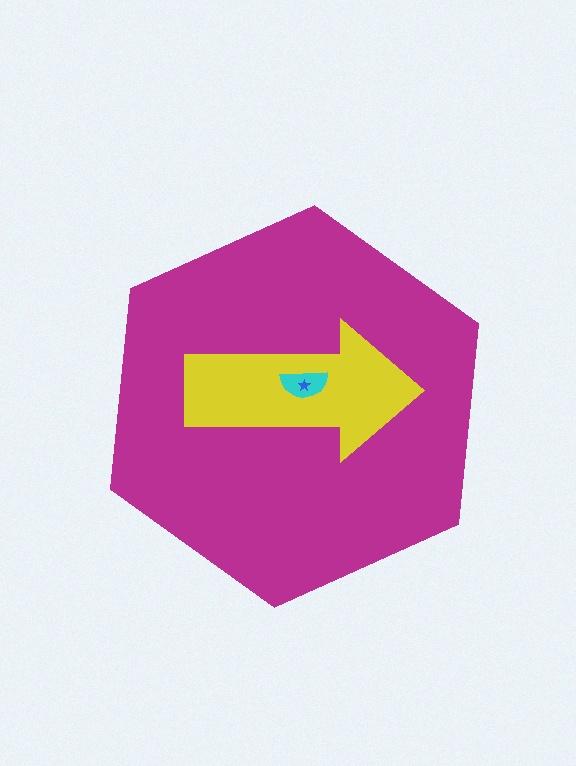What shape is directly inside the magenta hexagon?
The yellow arrow.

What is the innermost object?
The blue star.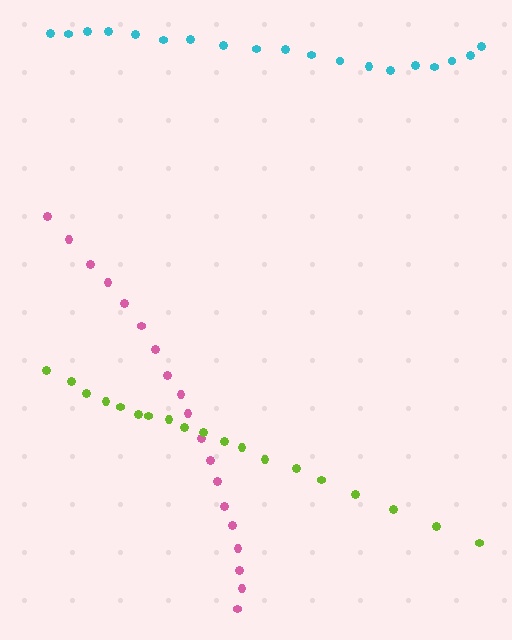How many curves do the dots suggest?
There are 3 distinct paths.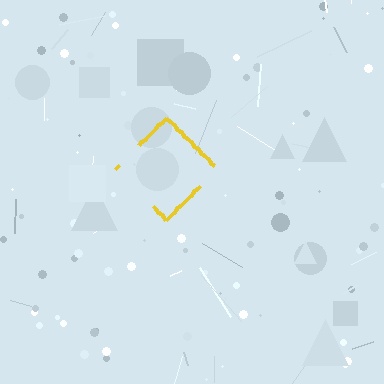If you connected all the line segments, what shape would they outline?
They would outline a diamond.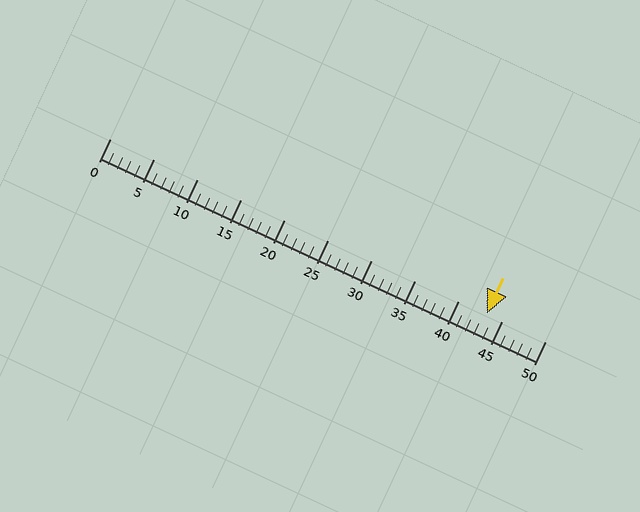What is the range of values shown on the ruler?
The ruler shows values from 0 to 50.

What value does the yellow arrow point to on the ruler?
The yellow arrow points to approximately 43.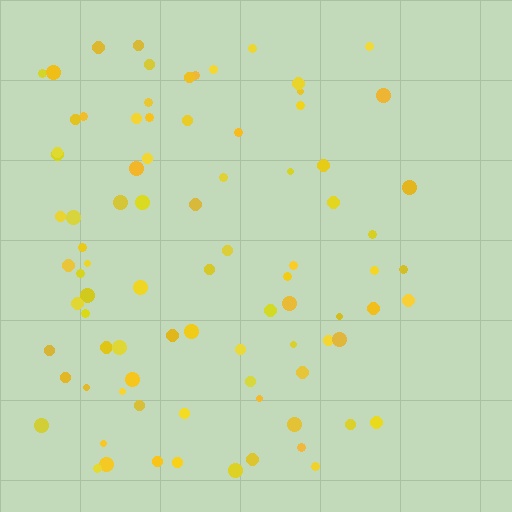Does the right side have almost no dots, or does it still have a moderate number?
Still a moderate number, just noticeably fewer than the left.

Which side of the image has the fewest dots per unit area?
The right.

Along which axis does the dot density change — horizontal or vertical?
Horizontal.